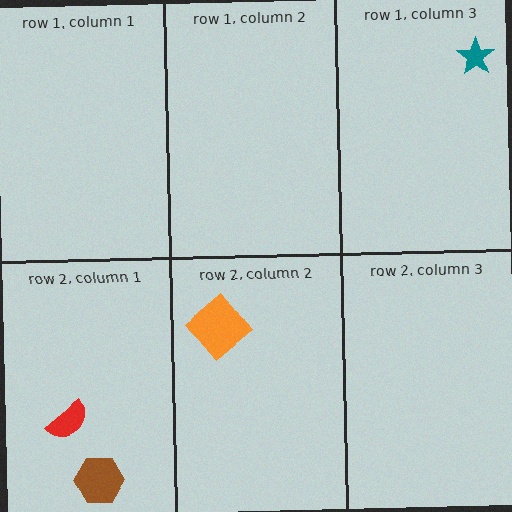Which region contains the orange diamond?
The row 2, column 2 region.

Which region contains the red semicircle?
The row 2, column 1 region.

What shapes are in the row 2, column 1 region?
The red semicircle, the brown hexagon.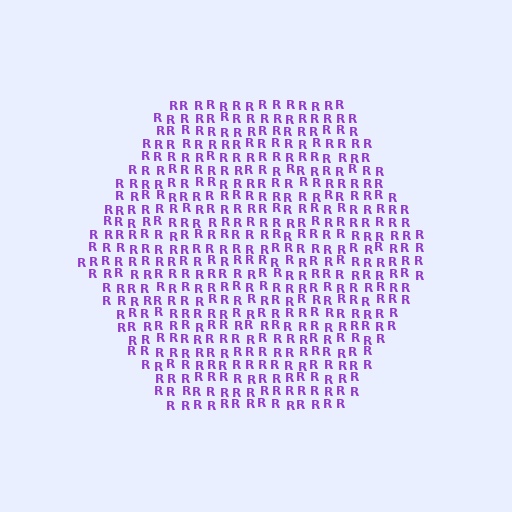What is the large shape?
The large shape is a hexagon.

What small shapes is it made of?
It is made of small letter R's.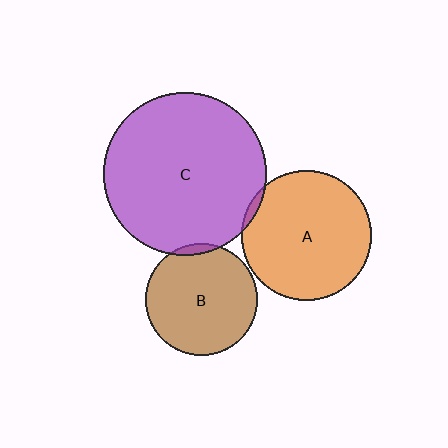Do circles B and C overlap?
Yes.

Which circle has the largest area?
Circle C (purple).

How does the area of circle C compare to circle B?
Approximately 2.1 times.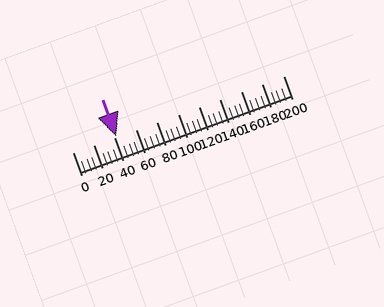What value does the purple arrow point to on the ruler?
The purple arrow points to approximately 41.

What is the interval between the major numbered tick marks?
The major tick marks are spaced 20 units apart.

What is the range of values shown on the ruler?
The ruler shows values from 0 to 200.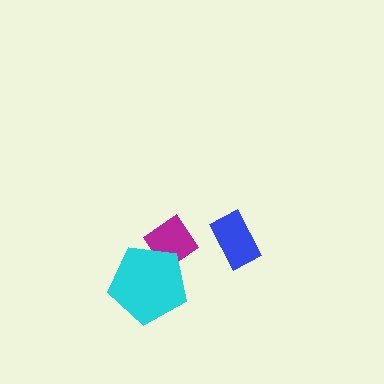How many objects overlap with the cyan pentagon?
1 object overlaps with the cyan pentagon.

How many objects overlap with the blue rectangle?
0 objects overlap with the blue rectangle.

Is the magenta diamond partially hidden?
Yes, it is partially covered by another shape.